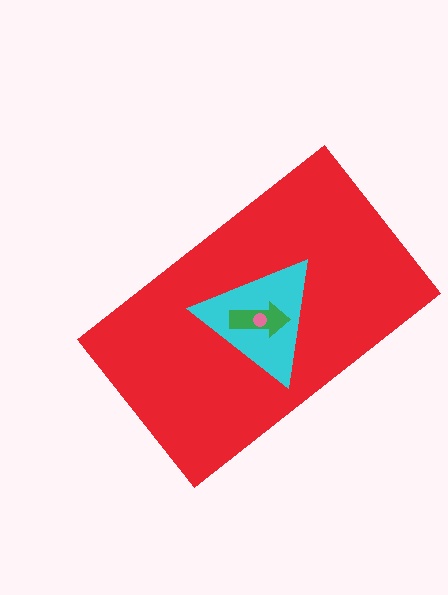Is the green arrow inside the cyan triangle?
Yes.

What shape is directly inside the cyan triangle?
The green arrow.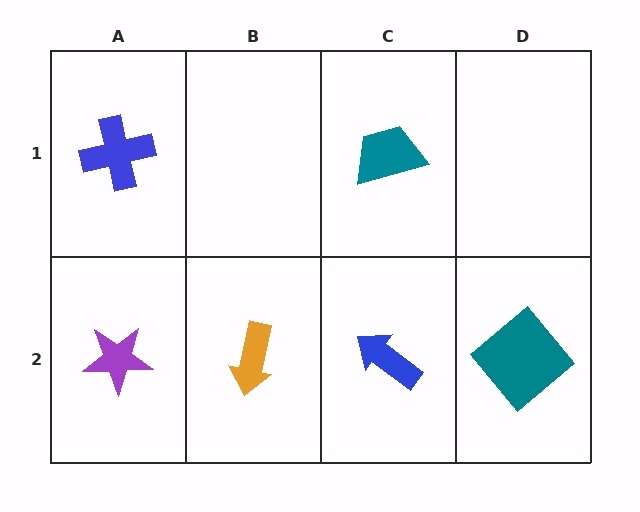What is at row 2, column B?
An orange arrow.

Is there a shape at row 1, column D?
No, that cell is empty.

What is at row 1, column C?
A teal trapezoid.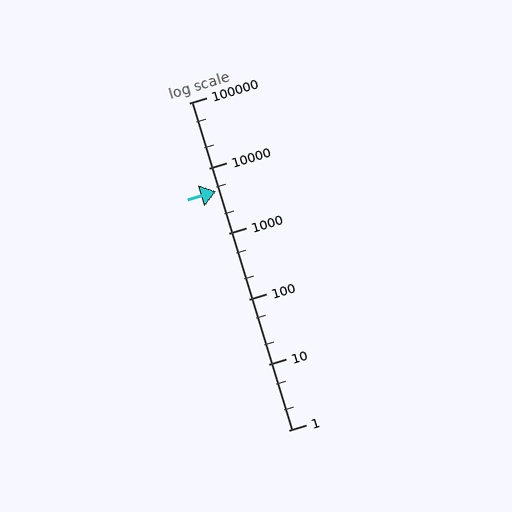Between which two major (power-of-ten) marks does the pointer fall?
The pointer is between 1000 and 10000.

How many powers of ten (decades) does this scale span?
The scale spans 5 decades, from 1 to 100000.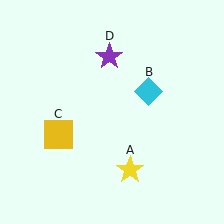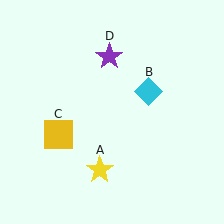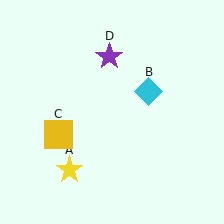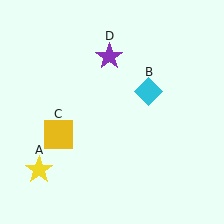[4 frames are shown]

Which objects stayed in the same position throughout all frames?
Cyan diamond (object B) and yellow square (object C) and purple star (object D) remained stationary.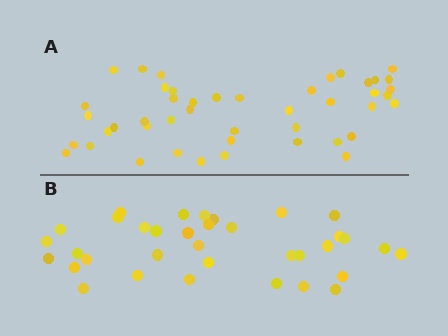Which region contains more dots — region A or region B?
Region A (the top region) has more dots.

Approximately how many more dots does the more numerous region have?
Region A has roughly 10 or so more dots than region B.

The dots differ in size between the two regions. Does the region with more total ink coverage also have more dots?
No. Region B has more total ink coverage because its dots are larger, but region A actually contains more individual dots. Total area can be misleading — the number of items is what matters here.